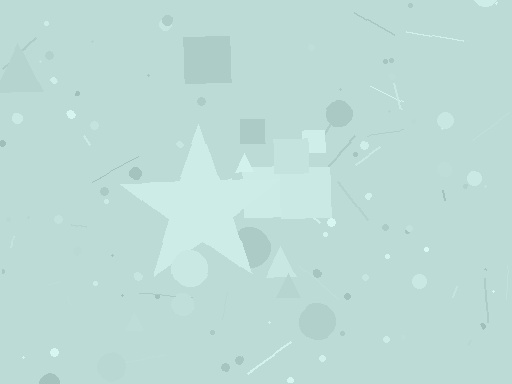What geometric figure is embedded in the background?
A star is embedded in the background.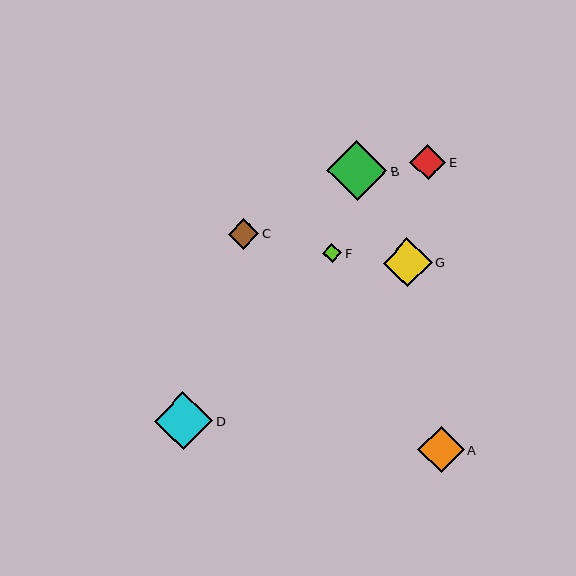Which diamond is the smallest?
Diamond F is the smallest with a size of approximately 19 pixels.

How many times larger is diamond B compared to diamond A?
Diamond B is approximately 1.3 times the size of diamond A.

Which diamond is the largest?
Diamond B is the largest with a size of approximately 60 pixels.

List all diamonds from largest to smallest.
From largest to smallest: B, D, G, A, E, C, F.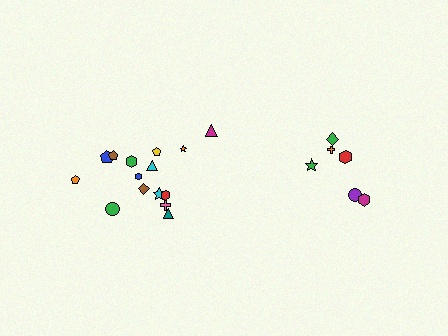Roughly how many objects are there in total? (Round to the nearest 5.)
Roughly 20 objects in total.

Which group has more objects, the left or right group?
The left group.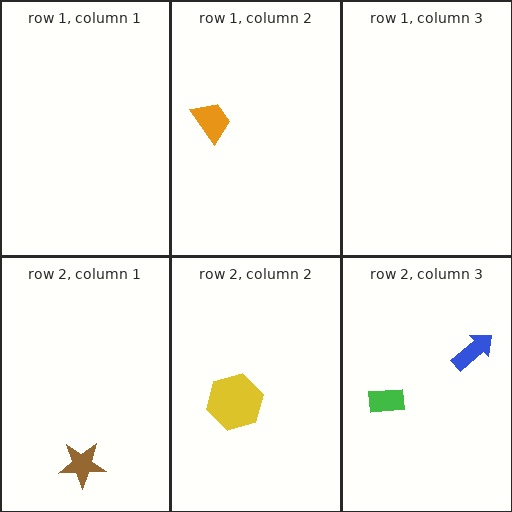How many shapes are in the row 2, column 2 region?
1.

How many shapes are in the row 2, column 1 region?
1.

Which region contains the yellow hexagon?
The row 2, column 2 region.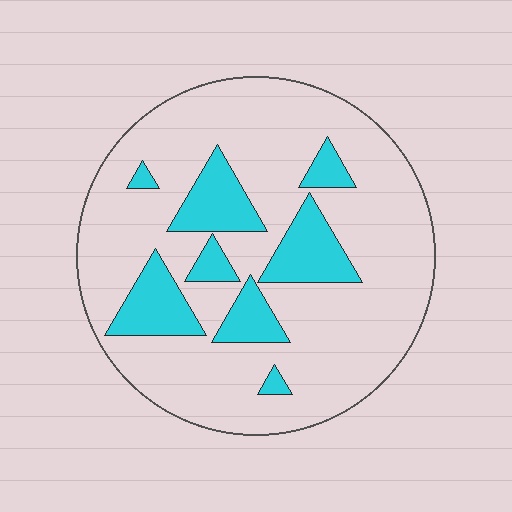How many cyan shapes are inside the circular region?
8.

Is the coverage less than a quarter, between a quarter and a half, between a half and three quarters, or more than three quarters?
Less than a quarter.